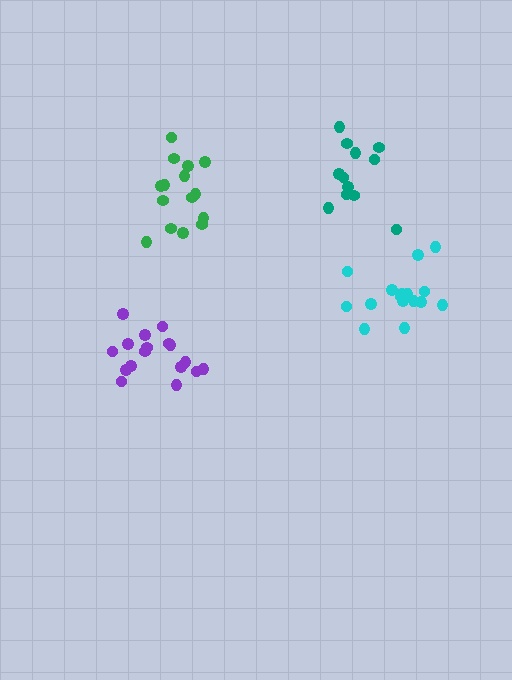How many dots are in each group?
Group 1: 15 dots, Group 2: 16 dots, Group 3: 17 dots, Group 4: 12 dots (60 total).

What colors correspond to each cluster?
The clusters are colored: green, cyan, purple, teal.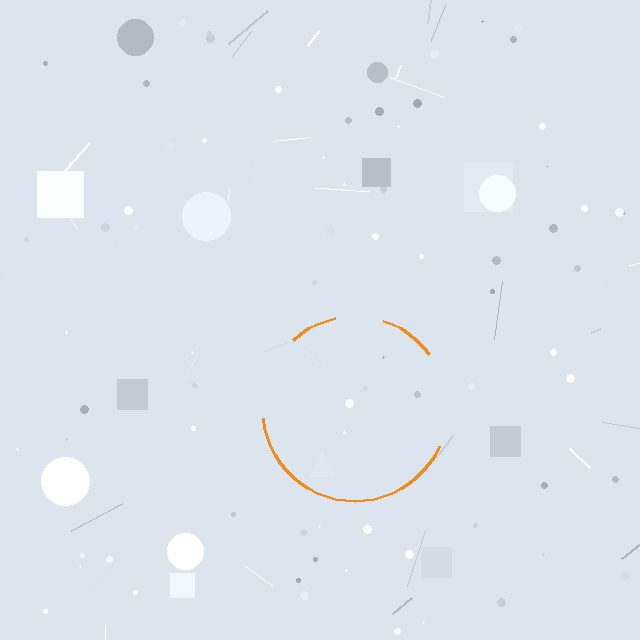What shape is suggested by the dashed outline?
The dashed outline suggests a circle.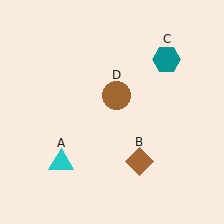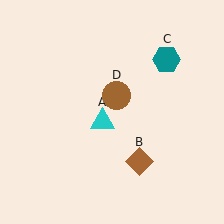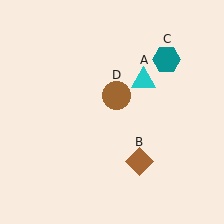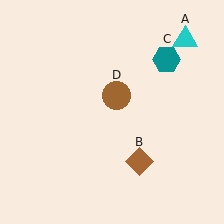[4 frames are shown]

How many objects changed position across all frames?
1 object changed position: cyan triangle (object A).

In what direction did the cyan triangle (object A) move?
The cyan triangle (object A) moved up and to the right.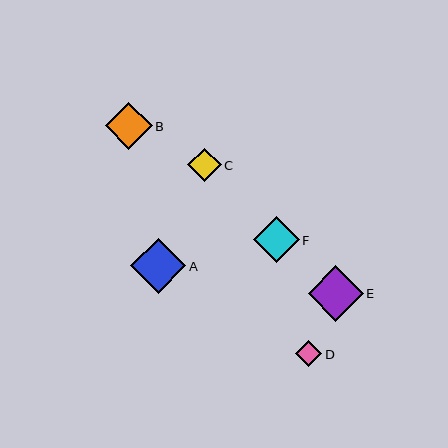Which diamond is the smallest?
Diamond D is the smallest with a size of approximately 26 pixels.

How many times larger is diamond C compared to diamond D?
Diamond C is approximately 1.3 times the size of diamond D.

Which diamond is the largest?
Diamond E is the largest with a size of approximately 55 pixels.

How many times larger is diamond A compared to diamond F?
Diamond A is approximately 1.2 times the size of diamond F.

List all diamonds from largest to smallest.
From largest to smallest: E, A, B, F, C, D.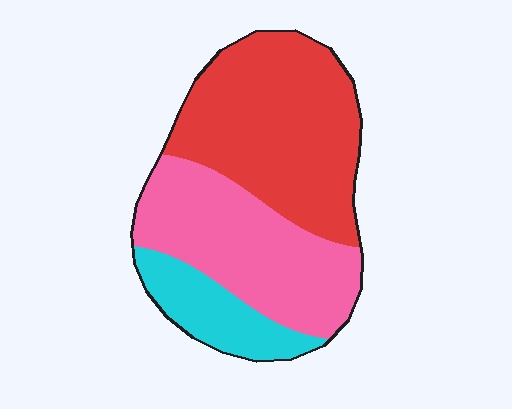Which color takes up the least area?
Cyan, at roughly 15%.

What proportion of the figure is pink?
Pink takes up about three eighths (3/8) of the figure.